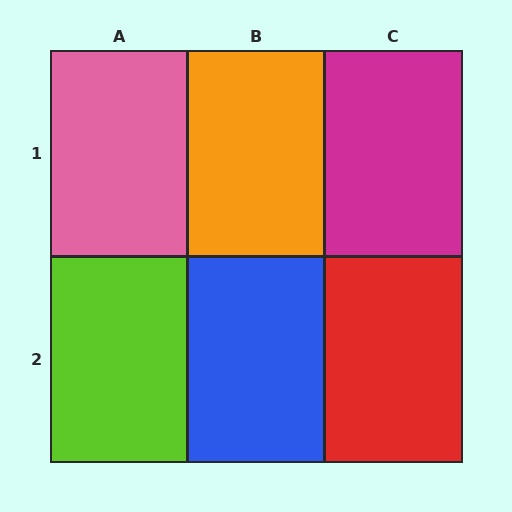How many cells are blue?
1 cell is blue.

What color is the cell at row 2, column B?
Blue.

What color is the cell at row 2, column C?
Red.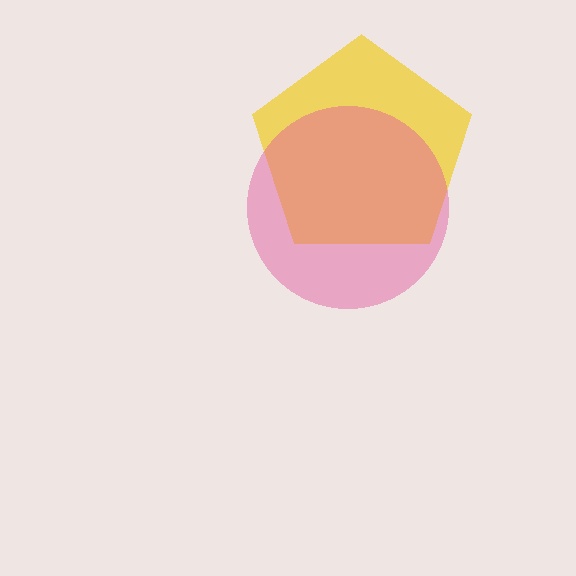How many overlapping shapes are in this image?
There are 2 overlapping shapes in the image.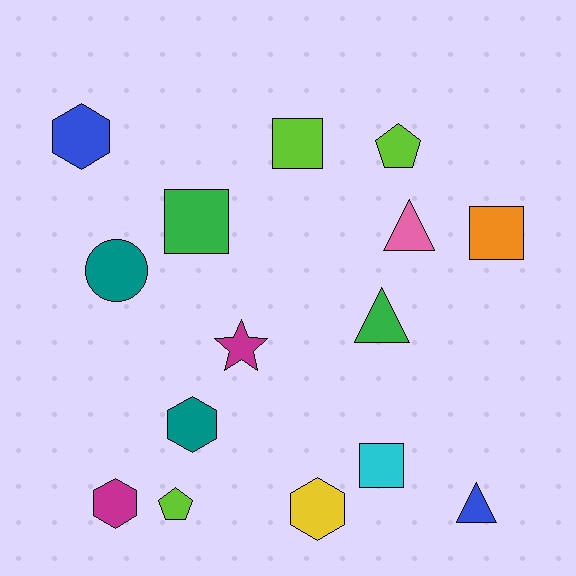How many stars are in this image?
There is 1 star.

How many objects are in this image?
There are 15 objects.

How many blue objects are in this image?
There are 2 blue objects.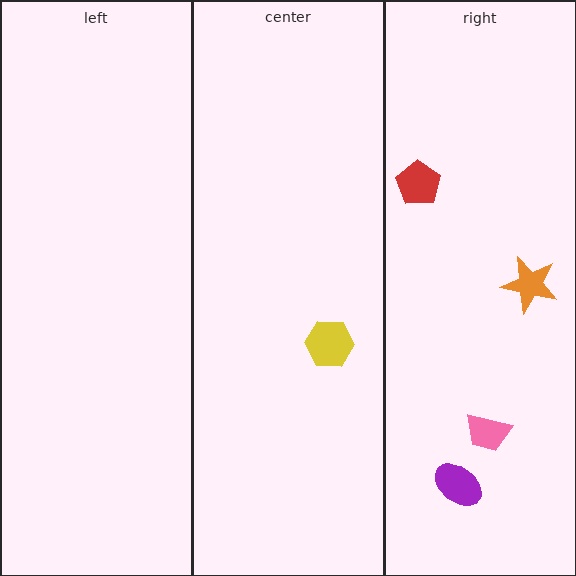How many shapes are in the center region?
1.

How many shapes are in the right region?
4.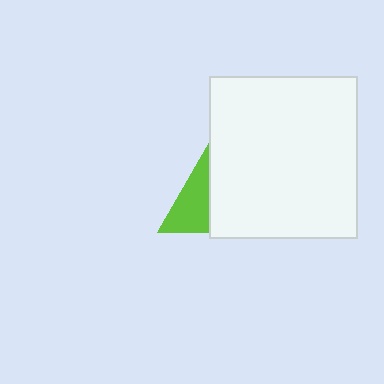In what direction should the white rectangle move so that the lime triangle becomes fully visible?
The white rectangle should move right. That is the shortest direction to clear the overlap and leave the lime triangle fully visible.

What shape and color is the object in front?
The object in front is a white rectangle.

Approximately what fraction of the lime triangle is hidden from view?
Roughly 52% of the lime triangle is hidden behind the white rectangle.